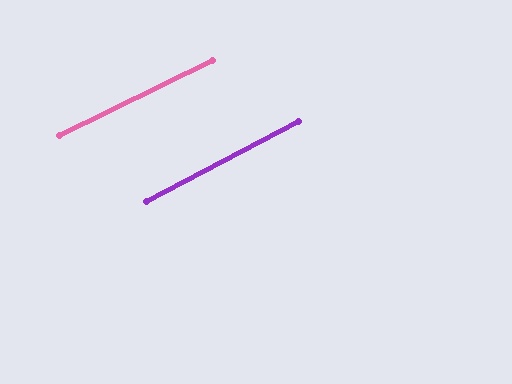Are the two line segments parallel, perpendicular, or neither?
Parallel — their directions differ by only 1.4°.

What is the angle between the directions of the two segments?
Approximately 1 degree.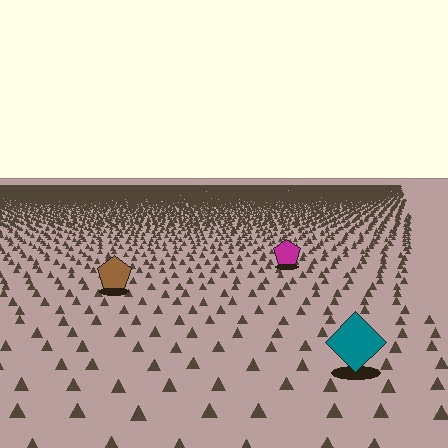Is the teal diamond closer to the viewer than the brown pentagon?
Yes. The teal diamond is closer — you can tell from the texture gradient: the ground texture is coarser near it.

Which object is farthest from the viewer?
The magenta pentagon is farthest from the viewer. It appears smaller and the ground texture around it is denser.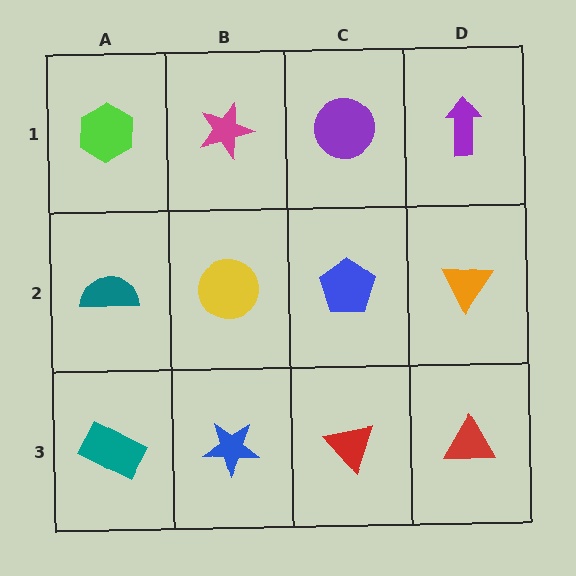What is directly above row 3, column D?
An orange triangle.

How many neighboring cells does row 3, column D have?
2.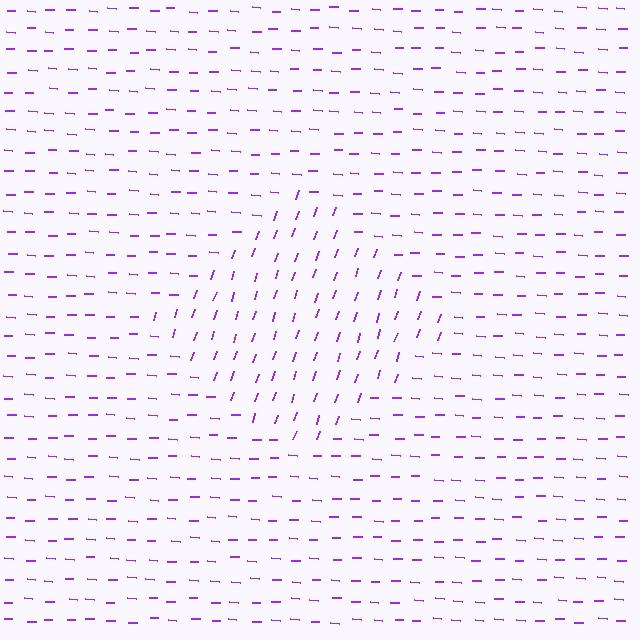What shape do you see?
I see a diamond.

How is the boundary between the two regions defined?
The boundary is defined purely by a change in line orientation (approximately 74 degrees difference). All lines are the same color and thickness.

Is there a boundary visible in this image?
Yes, there is a texture boundary formed by a change in line orientation.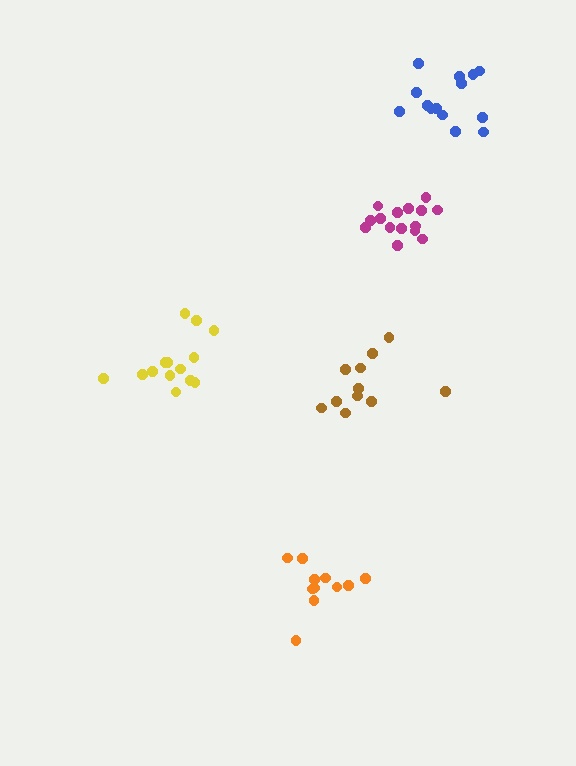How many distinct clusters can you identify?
There are 5 distinct clusters.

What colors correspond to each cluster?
The clusters are colored: brown, yellow, orange, blue, magenta.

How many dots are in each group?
Group 1: 11 dots, Group 2: 14 dots, Group 3: 11 dots, Group 4: 14 dots, Group 5: 15 dots (65 total).